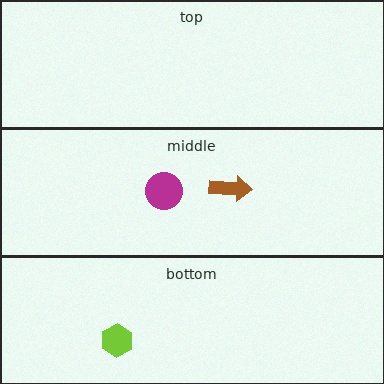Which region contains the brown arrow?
The middle region.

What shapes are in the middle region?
The brown arrow, the magenta circle.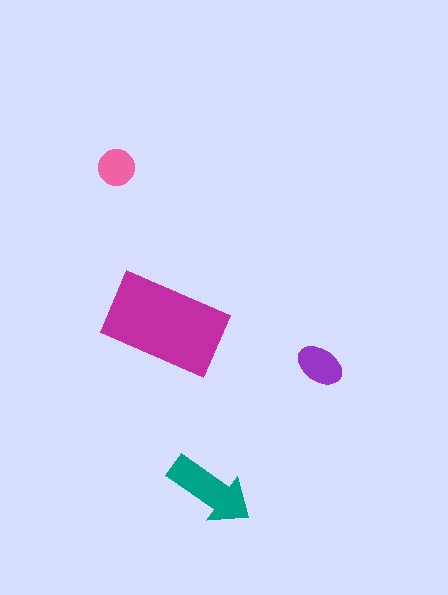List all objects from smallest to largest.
The pink circle, the purple ellipse, the teal arrow, the magenta rectangle.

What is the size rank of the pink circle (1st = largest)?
4th.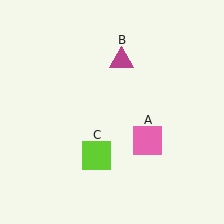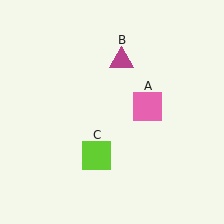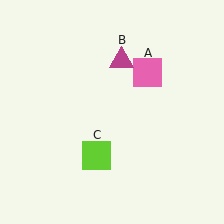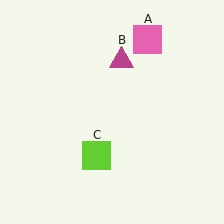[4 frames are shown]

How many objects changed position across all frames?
1 object changed position: pink square (object A).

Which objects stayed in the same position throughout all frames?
Magenta triangle (object B) and lime square (object C) remained stationary.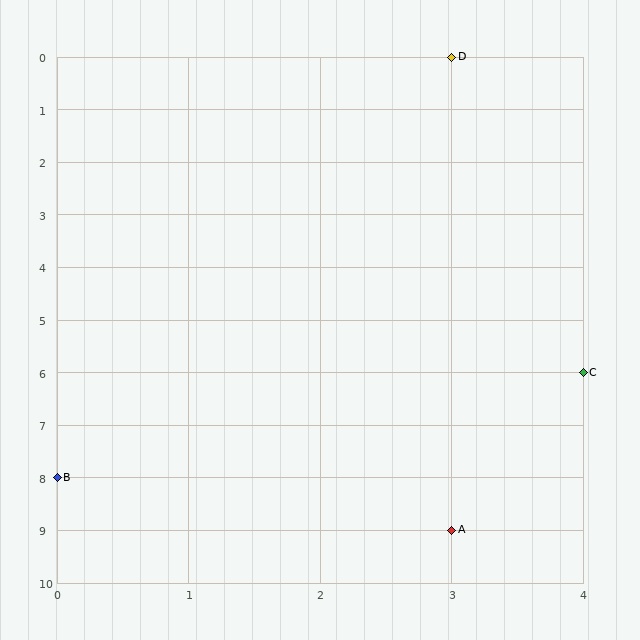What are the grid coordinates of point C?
Point C is at grid coordinates (4, 6).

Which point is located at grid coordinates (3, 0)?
Point D is at (3, 0).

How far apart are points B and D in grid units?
Points B and D are 3 columns and 8 rows apart (about 8.5 grid units diagonally).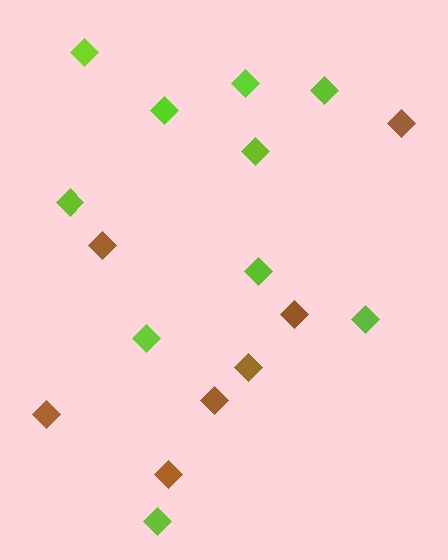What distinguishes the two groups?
There are 2 groups: one group of brown diamonds (7) and one group of lime diamonds (10).